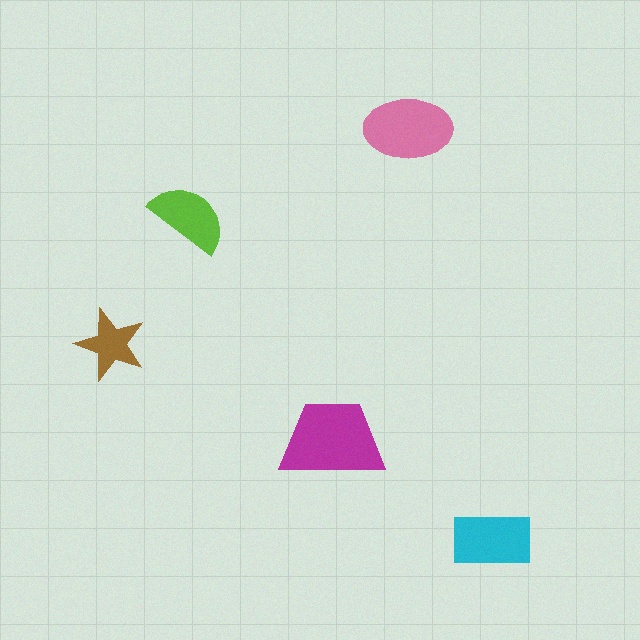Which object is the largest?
The magenta trapezoid.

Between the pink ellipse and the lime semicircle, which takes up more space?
The pink ellipse.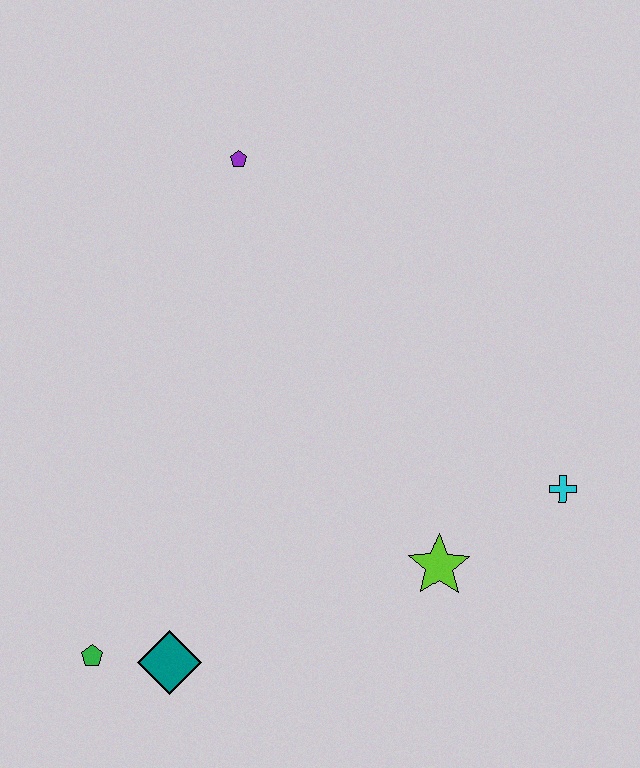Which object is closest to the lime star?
The cyan cross is closest to the lime star.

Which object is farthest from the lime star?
The purple pentagon is farthest from the lime star.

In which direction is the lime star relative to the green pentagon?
The lime star is to the right of the green pentagon.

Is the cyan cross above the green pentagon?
Yes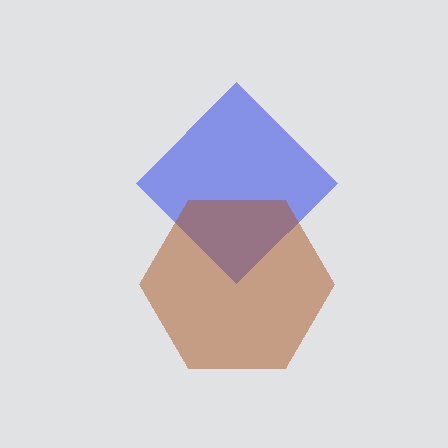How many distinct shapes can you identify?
There are 2 distinct shapes: a blue diamond, a brown hexagon.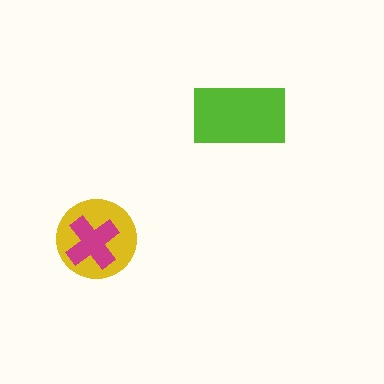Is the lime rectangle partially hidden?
No, no other shape covers it.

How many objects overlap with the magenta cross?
1 object overlaps with the magenta cross.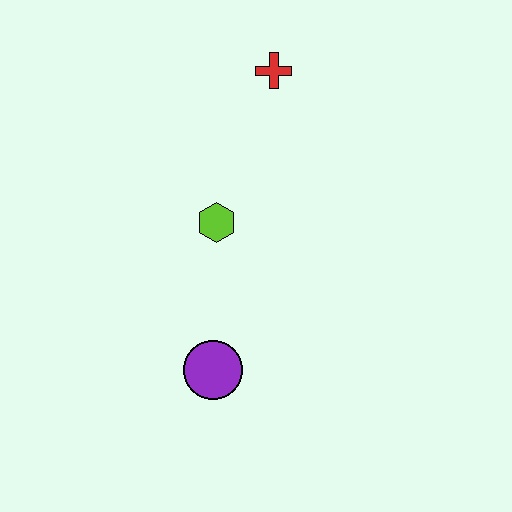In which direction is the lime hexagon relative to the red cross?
The lime hexagon is below the red cross.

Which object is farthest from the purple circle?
The red cross is farthest from the purple circle.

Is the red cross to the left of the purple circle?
No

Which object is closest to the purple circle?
The lime hexagon is closest to the purple circle.